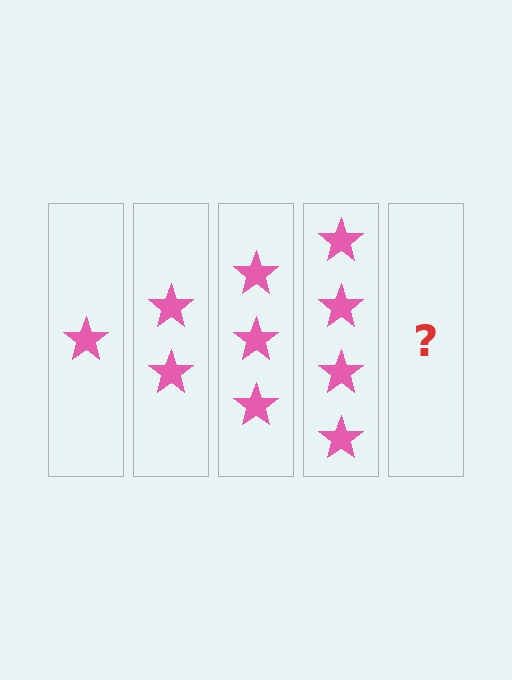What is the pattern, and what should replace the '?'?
The pattern is that each step adds one more star. The '?' should be 5 stars.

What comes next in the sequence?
The next element should be 5 stars.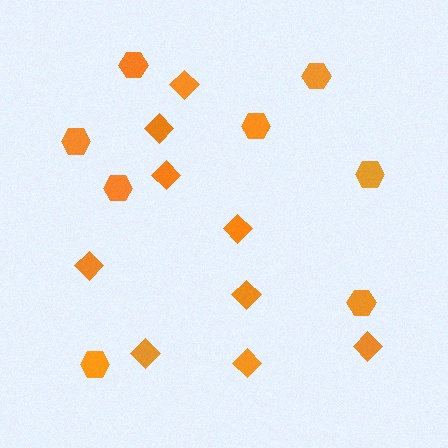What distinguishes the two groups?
There are 2 groups: one group of hexagons (8) and one group of diamonds (9).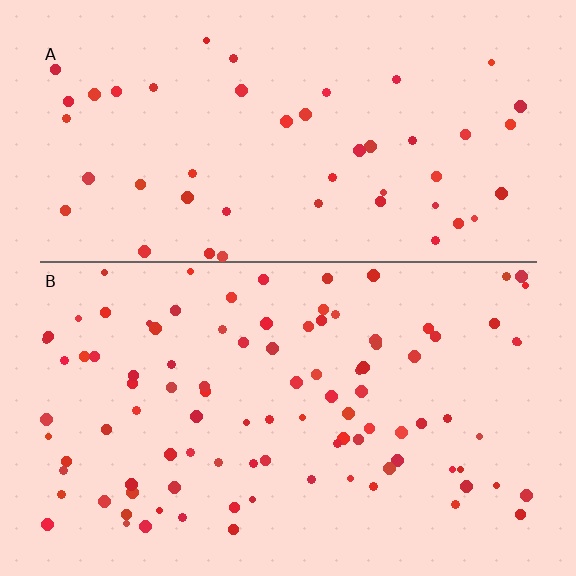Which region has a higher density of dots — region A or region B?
B (the bottom).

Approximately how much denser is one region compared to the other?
Approximately 2.0× — region B over region A.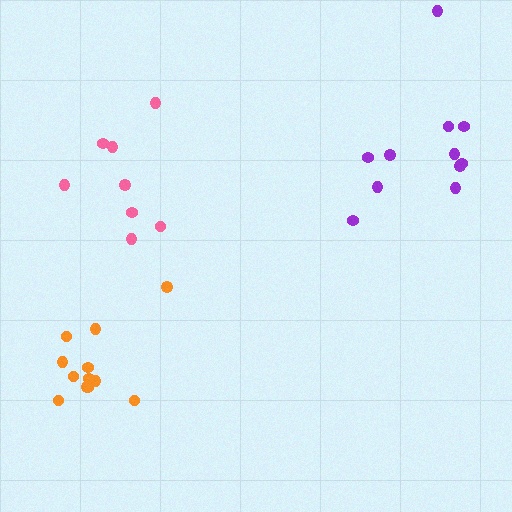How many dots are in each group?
Group 1: 8 dots, Group 2: 12 dots, Group 3: 11 dots (31 total).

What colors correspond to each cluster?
The clusters are colored: pink, orange, purple.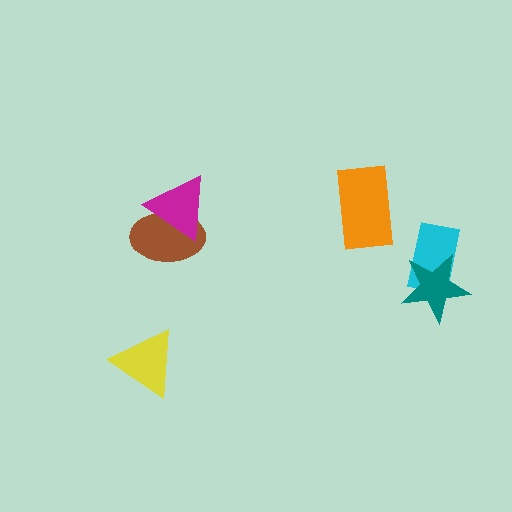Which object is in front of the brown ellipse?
The magenta triangle is in front of the brown ellipse.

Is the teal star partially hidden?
No, no other shape covers it.